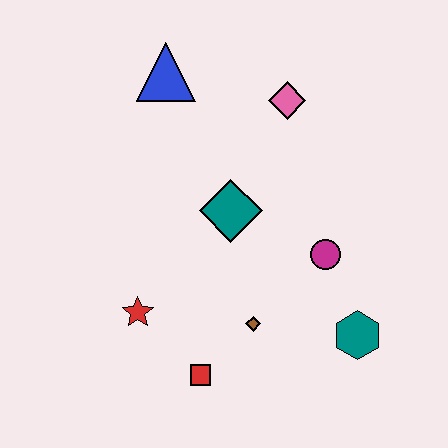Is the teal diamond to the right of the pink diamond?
No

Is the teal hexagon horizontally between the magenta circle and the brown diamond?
No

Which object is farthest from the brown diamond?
The blue triangle is farthest from the brown diamond.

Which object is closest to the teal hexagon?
The magenta circle is closest to the teal hexagon.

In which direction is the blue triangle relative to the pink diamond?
The blue triangle is to the left of the pink diamond.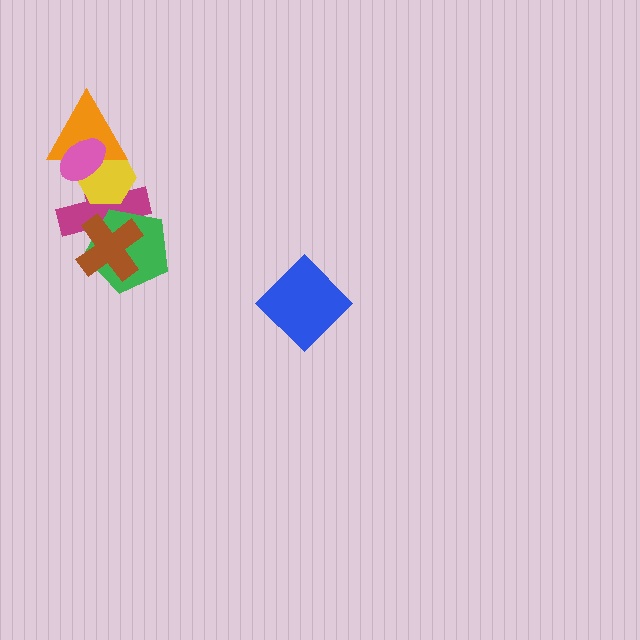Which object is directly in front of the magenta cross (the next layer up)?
The yellow hexagon is directly in front of the magenta cross.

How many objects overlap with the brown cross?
2 objects overlap with the brown cross.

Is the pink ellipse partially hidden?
No, no other shape covers it.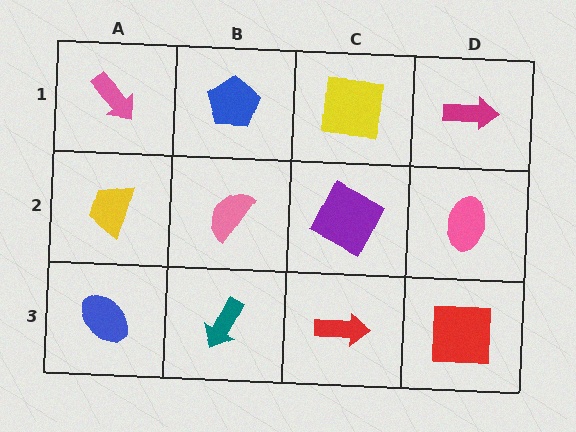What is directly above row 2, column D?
A magenta arrow.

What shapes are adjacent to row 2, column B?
A blue pentagon (row 1, column B), a teal arrow (row 3, column B), a yellow trapezoid (row 2, column A), a purple square (row 2, column C).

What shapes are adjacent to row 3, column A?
A yellow trapezoid (row 2, column A), a teal arrow (row 3, column B).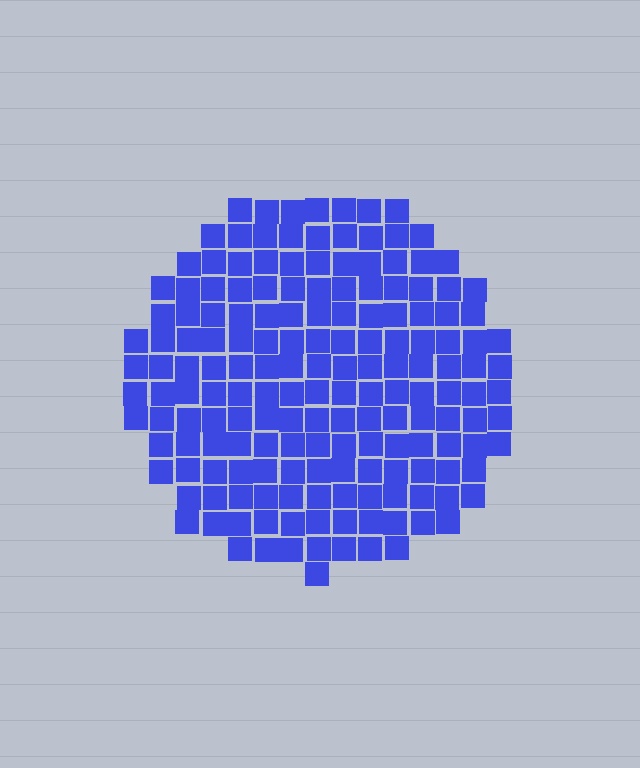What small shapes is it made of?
It is made of small squares.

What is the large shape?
The large shape is a circle.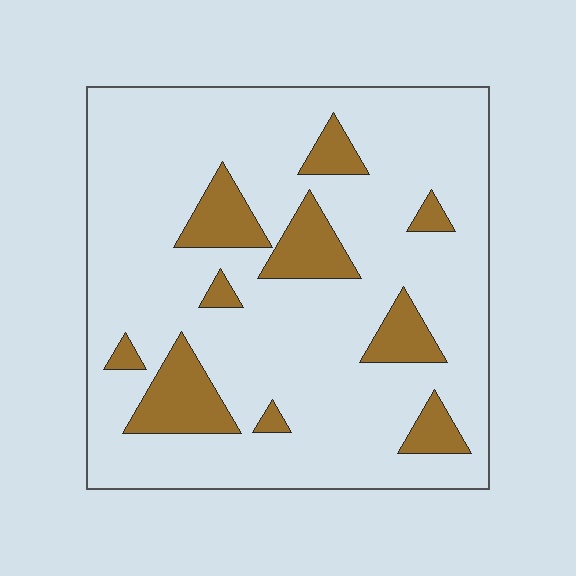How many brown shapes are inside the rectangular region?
10.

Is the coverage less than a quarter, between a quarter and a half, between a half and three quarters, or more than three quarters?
Less than a quarter.